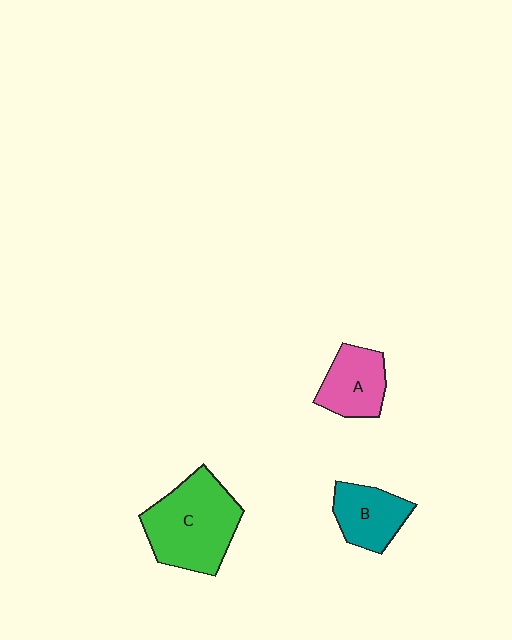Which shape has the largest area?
Shape C (green).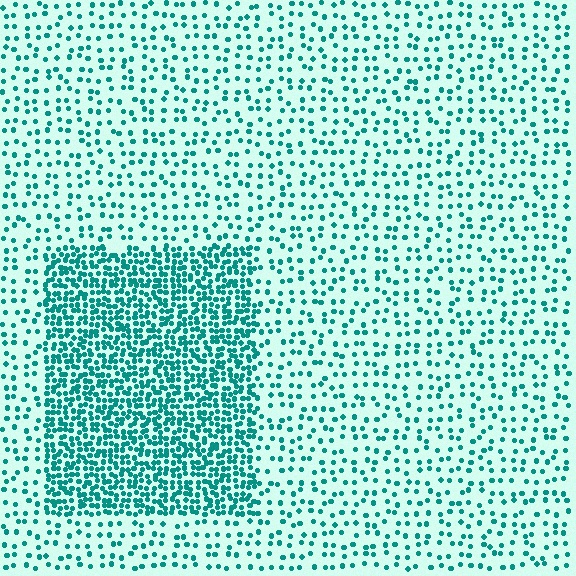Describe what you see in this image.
The image contains small teal elements arranged at two different densities. A rectangle-shaped region is visible where the elements are more densely packed than the surrounding area.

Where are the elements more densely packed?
The elements are more densely packed inside the rectangle boundary.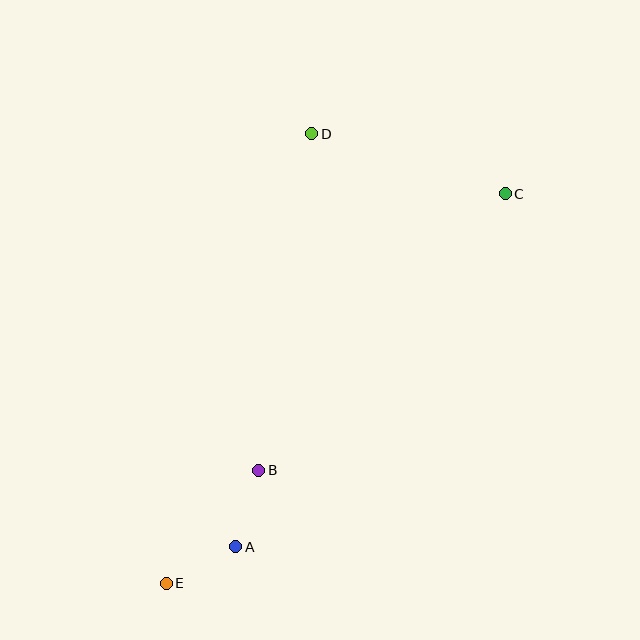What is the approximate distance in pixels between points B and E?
The distance between B and E is approximately 146 pixels.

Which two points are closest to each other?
Points A and E are closest to each other.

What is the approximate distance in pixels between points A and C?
The distance between A and C is approximately 444 pixels.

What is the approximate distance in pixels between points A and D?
The distance between A and D is approximately 420 pixels.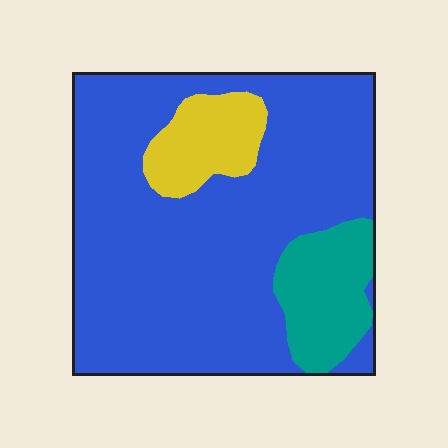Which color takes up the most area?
Blue, at roughly 75%.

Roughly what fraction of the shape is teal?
Teal covers about 15% of the shape.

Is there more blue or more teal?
Blue.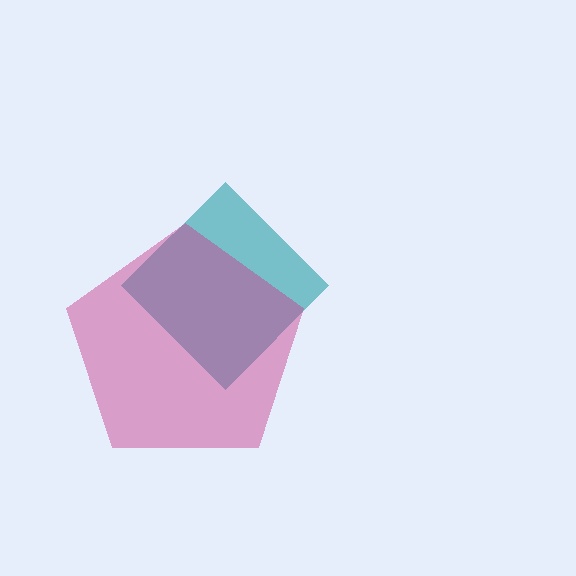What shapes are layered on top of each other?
The layered shapes are: a teal diamond, a magenta pentagon.